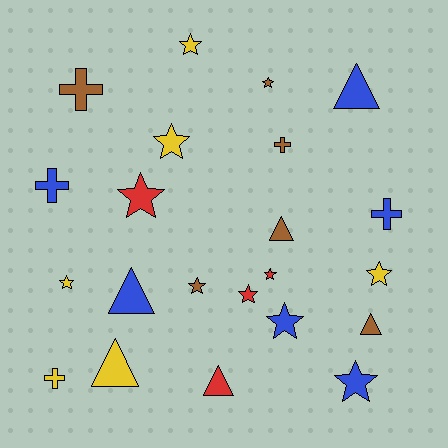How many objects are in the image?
There are 22 objects.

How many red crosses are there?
There are no red crosses.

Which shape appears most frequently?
Star, with 11 objects.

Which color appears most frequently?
Yellow, with 6 objects.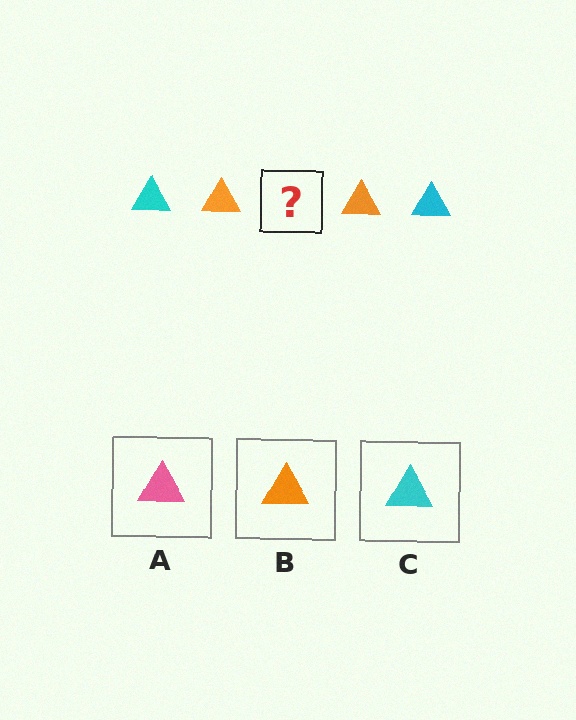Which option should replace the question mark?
Option C.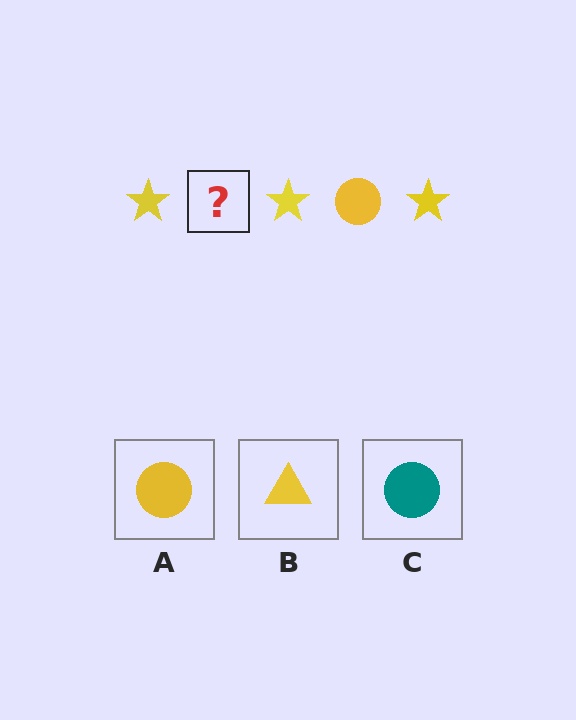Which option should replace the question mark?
Option A.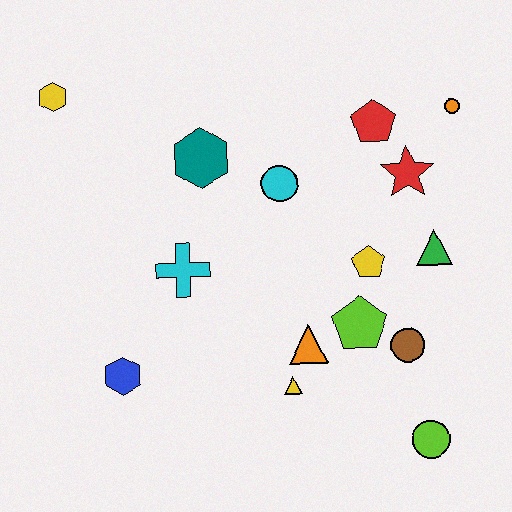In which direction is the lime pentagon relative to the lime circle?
The lime pentagon is above the lime circle.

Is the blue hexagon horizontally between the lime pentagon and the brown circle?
No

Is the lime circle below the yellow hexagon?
Yes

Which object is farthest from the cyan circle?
The lime circle is farthest from the cyan circle.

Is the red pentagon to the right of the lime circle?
No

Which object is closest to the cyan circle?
The teal hexagon is closest to the cyan circle.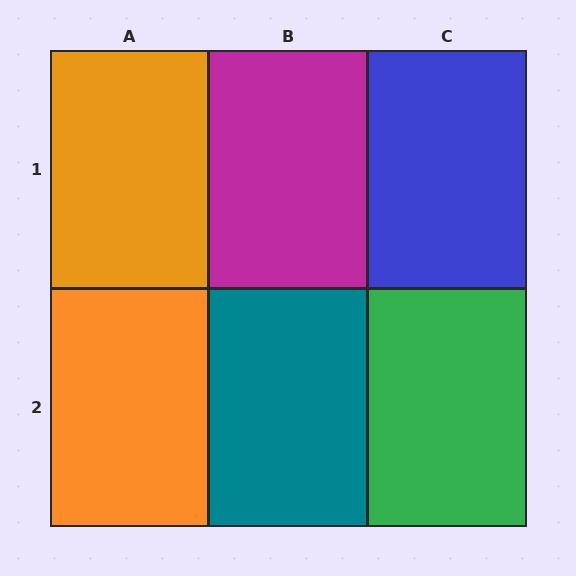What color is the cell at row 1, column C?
Blue.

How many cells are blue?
1 cell is blue.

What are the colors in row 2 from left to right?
Orange, teal, green.